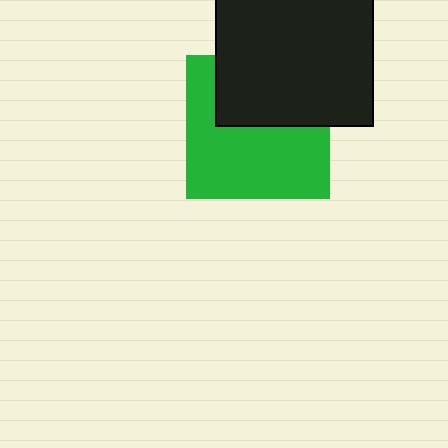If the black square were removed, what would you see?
You would see the complete green square.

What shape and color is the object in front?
The object in front is a black square.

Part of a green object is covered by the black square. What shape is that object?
It is a square.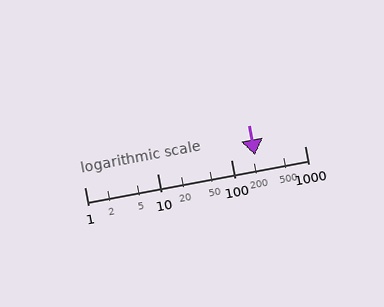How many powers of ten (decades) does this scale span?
The scale spans 3 decades, from 1 to 1000.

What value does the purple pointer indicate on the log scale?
The pointer indicates approximately 210.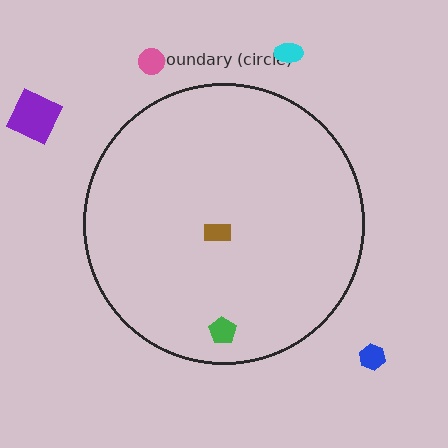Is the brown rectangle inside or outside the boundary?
Inside.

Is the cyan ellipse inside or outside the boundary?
Outside.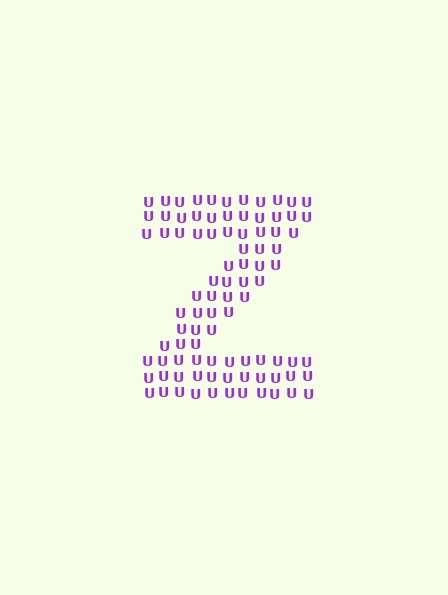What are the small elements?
The small elements are letter U's.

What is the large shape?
The large shape is the letter Z.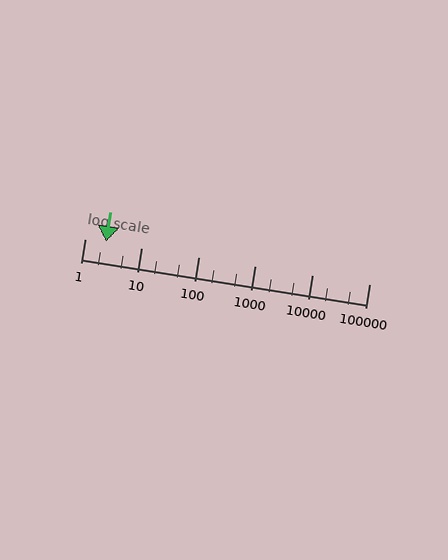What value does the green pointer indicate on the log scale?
The pointer indicates approximately 2.4.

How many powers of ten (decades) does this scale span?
The scale spans 5 decades, from 1 to 100000.